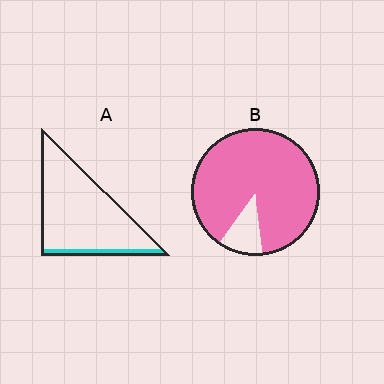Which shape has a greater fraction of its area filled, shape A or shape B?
Shape B.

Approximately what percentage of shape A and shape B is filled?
A is approximately 10% and B is approximately 90%.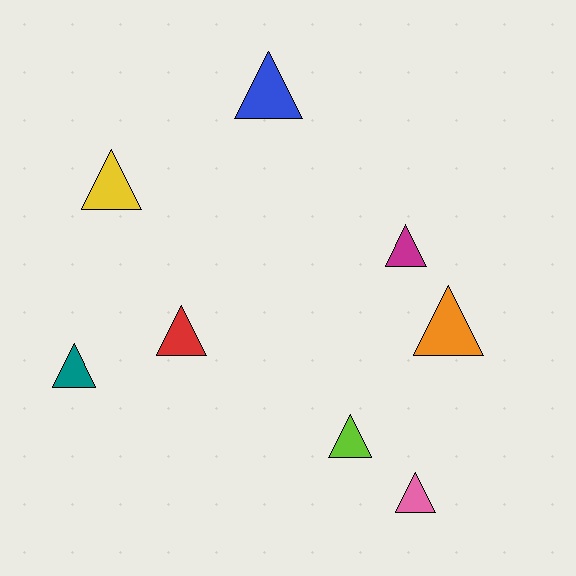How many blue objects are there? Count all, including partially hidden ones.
There is 1 blue object.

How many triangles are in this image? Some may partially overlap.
There are 8 triangles.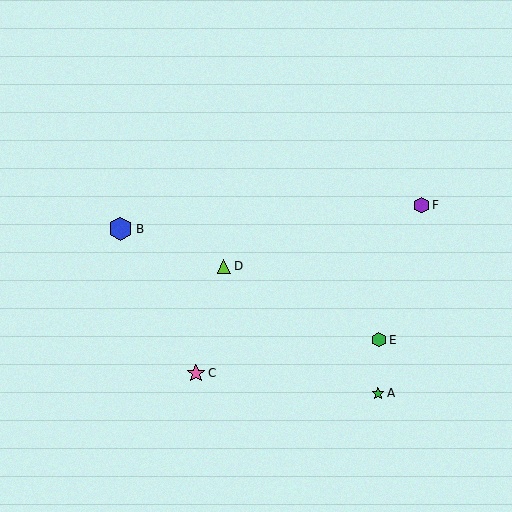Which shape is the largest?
The blue hexagon (labeled B) is the largest.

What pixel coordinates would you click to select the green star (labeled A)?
Click at (378, 393) to select the green star A.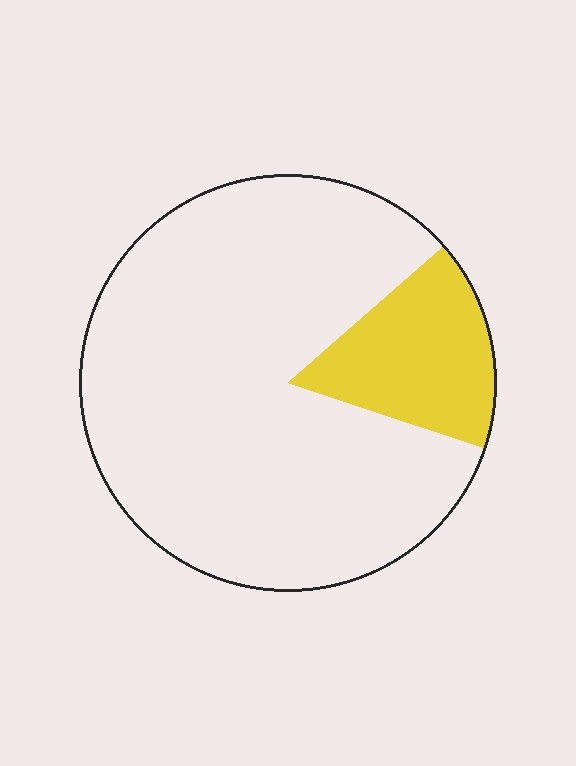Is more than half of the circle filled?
No.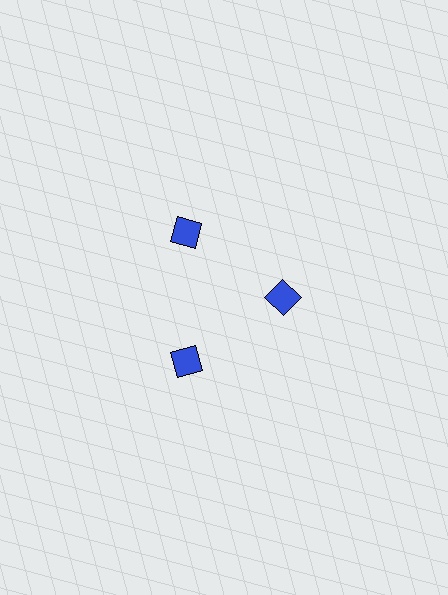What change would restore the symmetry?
The symmetry would be restored by moving it outward, back onto the ring so that all 3 squares sit at equal angles and equal distance from the center.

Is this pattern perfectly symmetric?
No. The 3 blue squares are arranged in a ring, but one element near the 3 o'clock position is pulled inward toward the center, breaking the 3-fold rotational symmetry.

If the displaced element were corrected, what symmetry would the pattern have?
It would have 3-fold rotational symmetry — the pattern would map onto itself every 120 degrees.